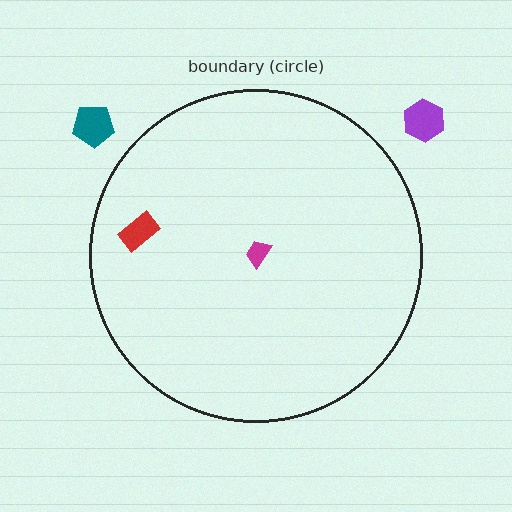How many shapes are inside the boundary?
2 inside, 2 outside.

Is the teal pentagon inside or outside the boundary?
Outside.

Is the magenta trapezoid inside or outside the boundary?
Inside.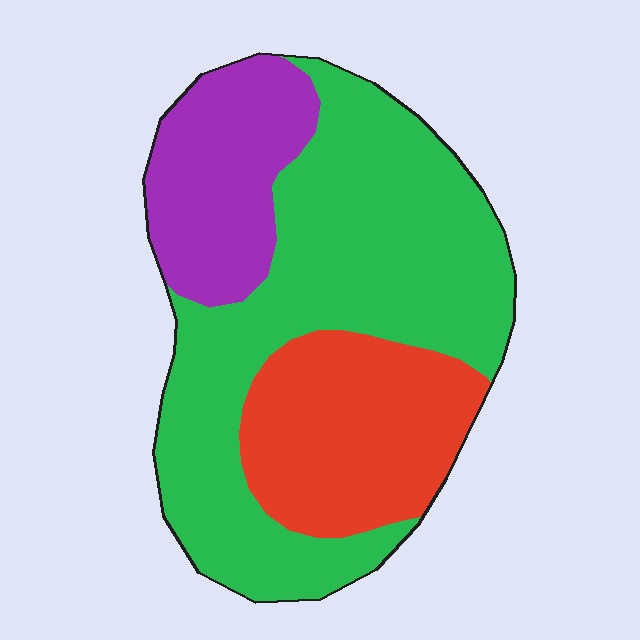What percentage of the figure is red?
Red takes up between a sixth and a third of the figure.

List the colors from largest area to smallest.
From largest to smallest: green, red, purple.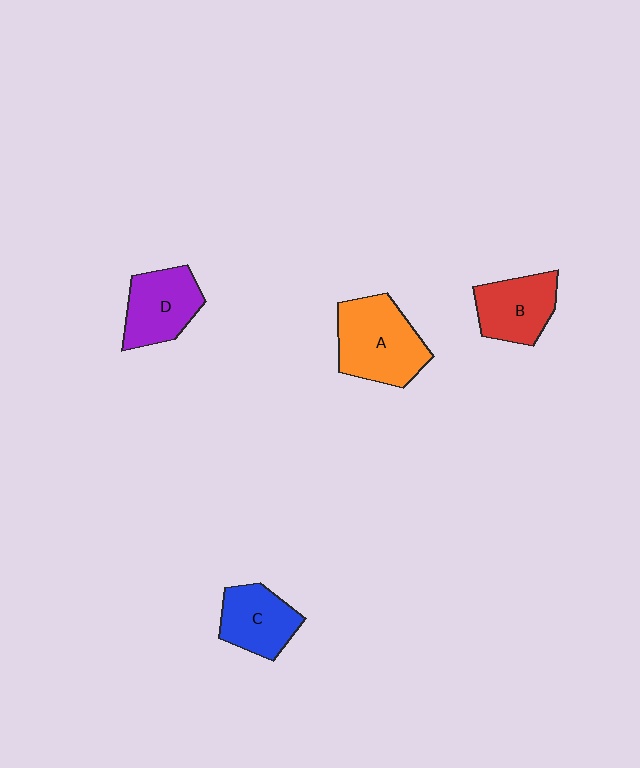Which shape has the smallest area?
Shape C (blue).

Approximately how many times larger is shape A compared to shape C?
Approximately 1.4 times.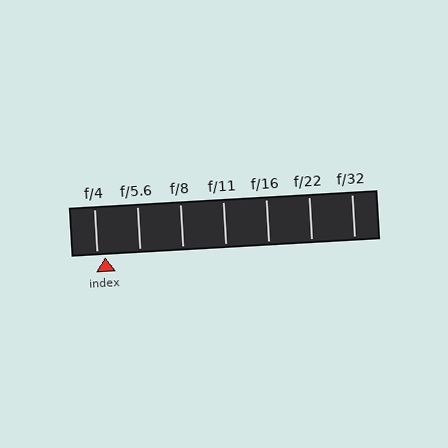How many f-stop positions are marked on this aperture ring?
There are 7 f-stop positions marked.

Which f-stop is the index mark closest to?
The index mark is closest to f/4.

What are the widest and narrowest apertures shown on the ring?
The widest aperture shown is f/4 and the narrowest is f/32.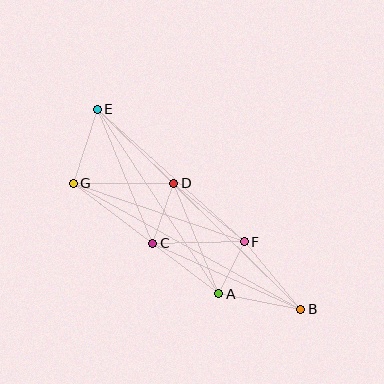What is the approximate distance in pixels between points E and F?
The distance between E and F is approximately 198 pixels.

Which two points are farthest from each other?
Points B and E are farthest from each other.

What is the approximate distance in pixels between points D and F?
The distance between D and F is approximately 92 pixels.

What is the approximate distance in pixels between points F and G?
The distance between F and G is approximately 181 pixels.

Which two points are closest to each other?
Points A and F are closest to each other.